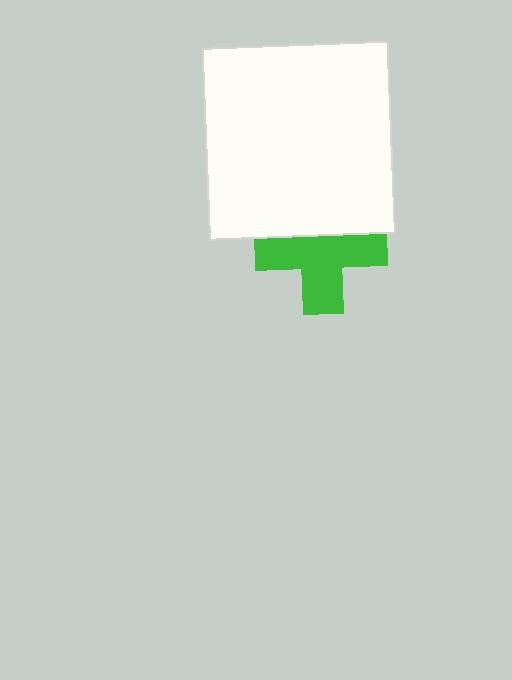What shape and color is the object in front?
The object in front is a white rectangle.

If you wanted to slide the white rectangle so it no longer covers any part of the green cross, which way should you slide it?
Slide it up — that is the most direct way to separate the two shapes.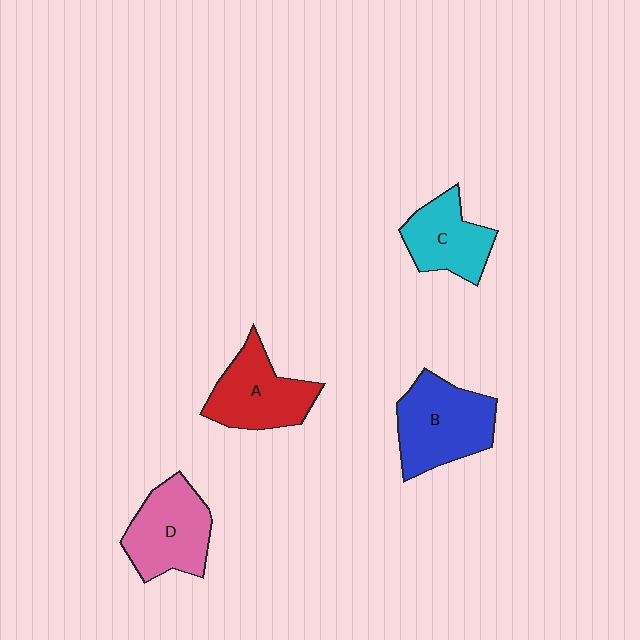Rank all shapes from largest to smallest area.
From largest to smallest: B (blue), D (pink), A (red), C (cyan).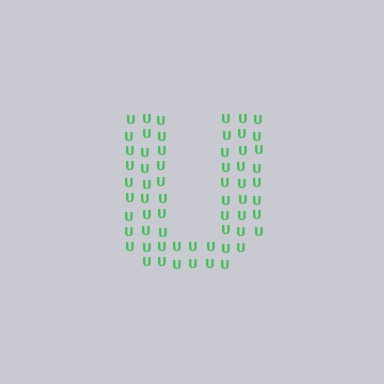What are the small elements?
The small elements are letter U's.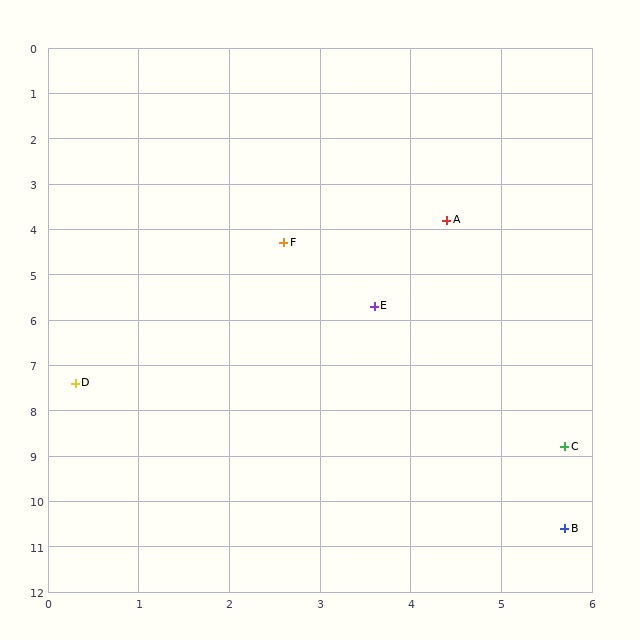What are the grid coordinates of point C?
Point C is at approximately (5.7, 8.8).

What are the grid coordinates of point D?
Point D is at approximately (0.3, 7.4).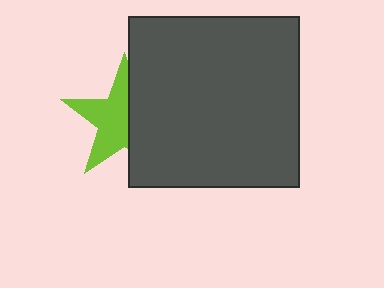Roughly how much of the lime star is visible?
About half of it is visible (roughly 56%).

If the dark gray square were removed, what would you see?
You would see the complete lime star.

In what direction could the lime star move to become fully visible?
The lime star could move left. That would shift it out from behind the dark gray square entirely.